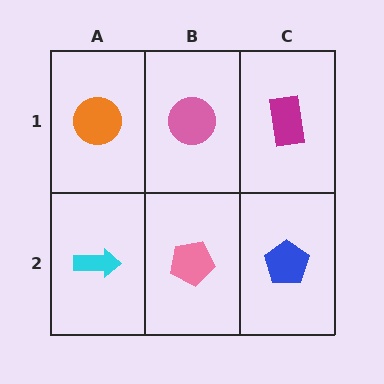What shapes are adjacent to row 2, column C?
A magenta rectangle (row 1, column C), a pink pentagon (row 2, column B).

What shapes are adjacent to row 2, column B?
A pink circle (row 1, column B), a cyan arrow (row 2, column A), a blue pentagon (row 2, column C).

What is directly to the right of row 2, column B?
A blue pentagon.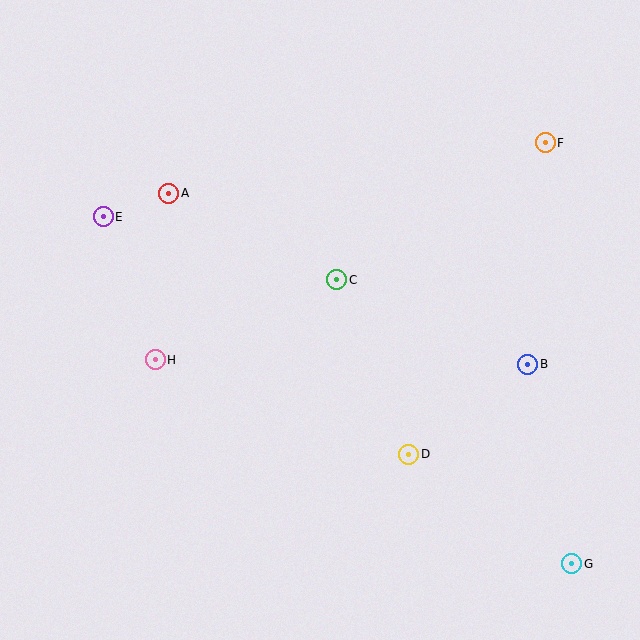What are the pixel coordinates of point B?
Point B is at (528, 364).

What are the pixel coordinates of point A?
Point A is at (169, 193).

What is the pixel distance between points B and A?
The distance between B and A is 397 pixels.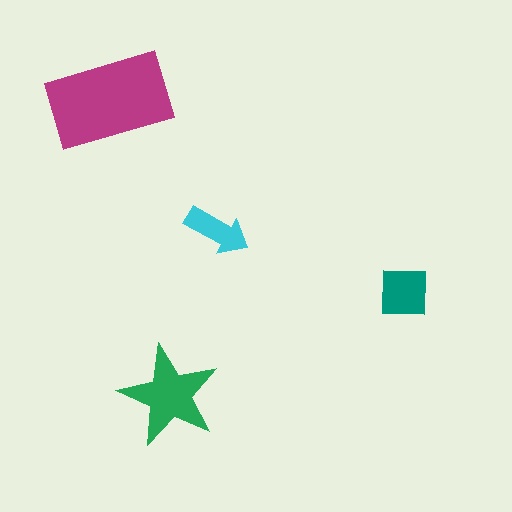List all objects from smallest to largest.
The cyan arrow, the teal square, the green star, the magenta rectangle.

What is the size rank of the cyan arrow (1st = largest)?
4th.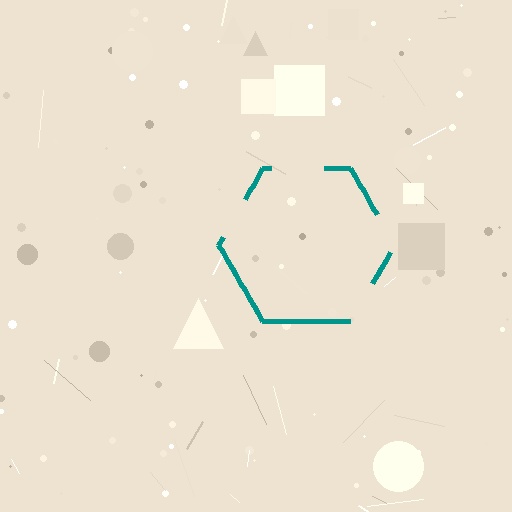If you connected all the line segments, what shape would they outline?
They would outline a hexagon.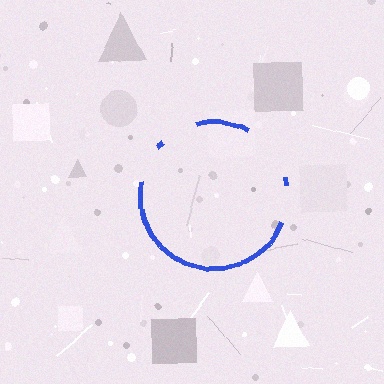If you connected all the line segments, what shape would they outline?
They would outline a circle.